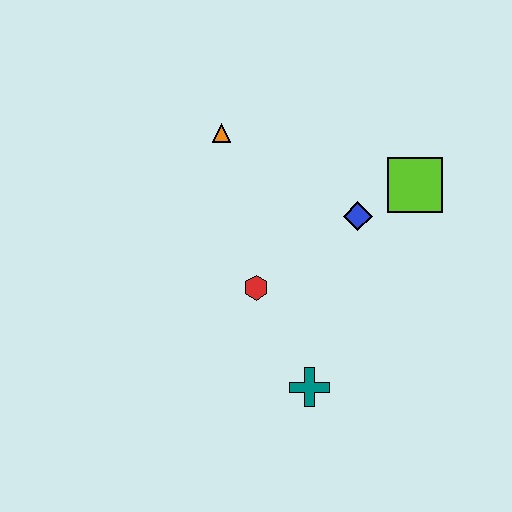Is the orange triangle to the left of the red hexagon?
Yes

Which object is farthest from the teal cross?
The orange triangle is farthest from the teal cross.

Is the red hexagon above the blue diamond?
No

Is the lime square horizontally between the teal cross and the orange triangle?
No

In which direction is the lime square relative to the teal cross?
The lime square is above the teal cross.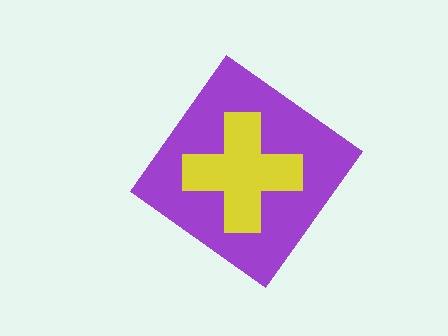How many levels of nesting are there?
2.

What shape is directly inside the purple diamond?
The yellow cross.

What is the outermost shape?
The purple diamond.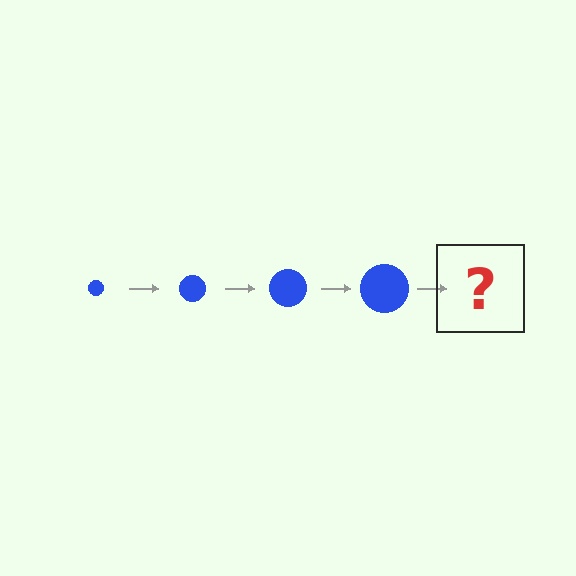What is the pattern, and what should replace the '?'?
The pattern is that the circle gets progressively larger each step. The '?' should be a blue circle, larger than the previous one.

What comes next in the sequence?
The next element should be a blue circle, larger than the previous one.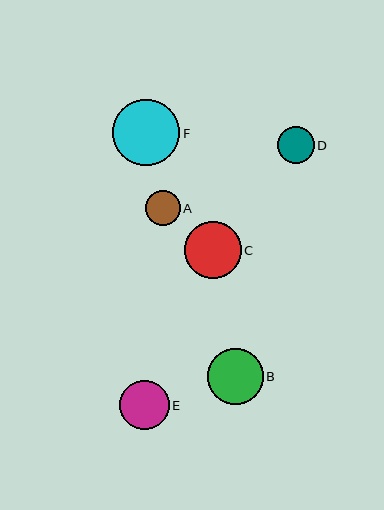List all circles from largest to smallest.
From largest to smallest: F, C, B, E, D, A.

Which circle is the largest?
Circle F is the largest with a size of approximately 67 pixels.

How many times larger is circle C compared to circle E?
Circle C is approximately 1.1 times the size of circle E.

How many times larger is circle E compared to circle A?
Circle E is approximately 1.4 times the size of circle A.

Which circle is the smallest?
Circle A is the smallest with a size of approximately 35 pixels.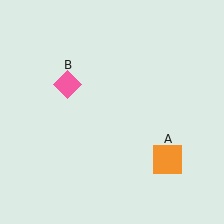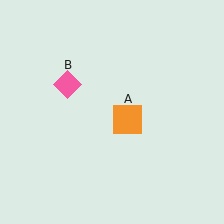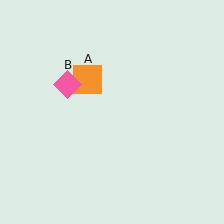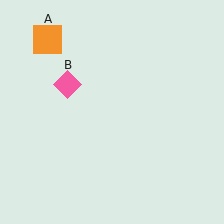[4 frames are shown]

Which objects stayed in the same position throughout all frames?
Pink diamond (object B) remained stationary.